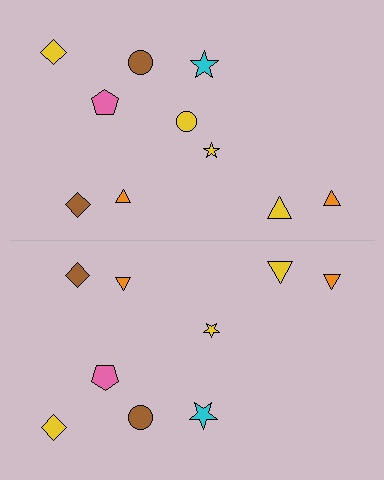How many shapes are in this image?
There are 19 shapes in this image.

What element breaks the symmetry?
A yellow circle is missing from the bottom side.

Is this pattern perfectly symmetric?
No, the pattern is not perfectly symmetric. A yellow circle is missing from the bottom side.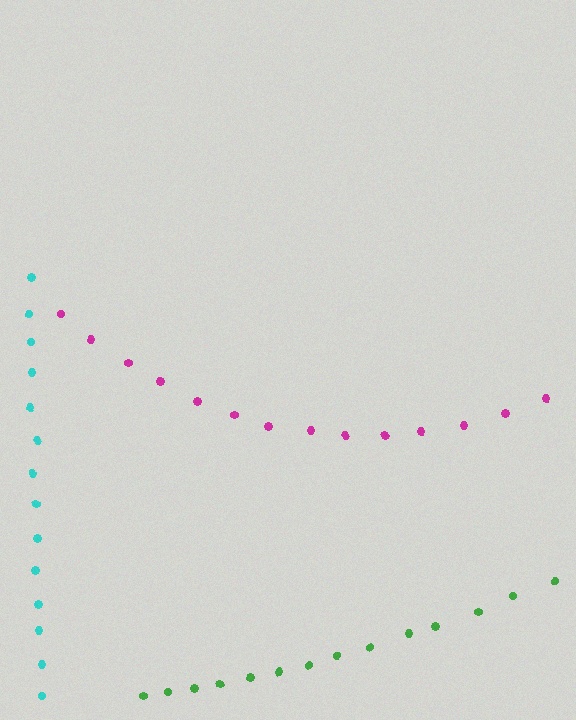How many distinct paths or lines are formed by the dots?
There are 3 distinct paths.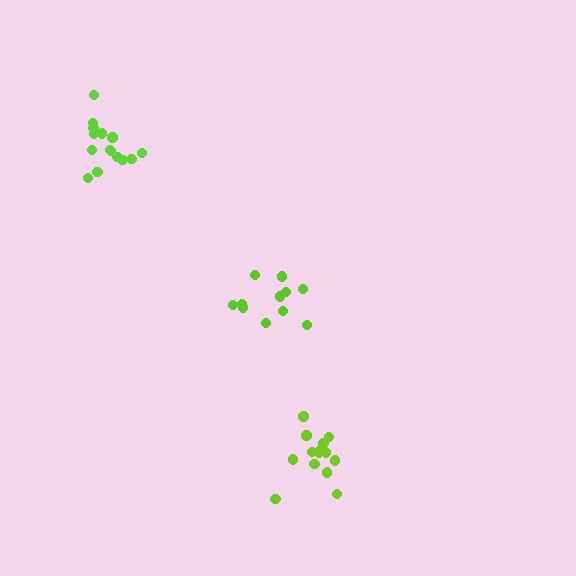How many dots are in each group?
Group 1: 11 dots, Group 2: 14 dots, Group 3: 16 dots (41 total).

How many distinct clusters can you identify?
There are 3 distinct clusters.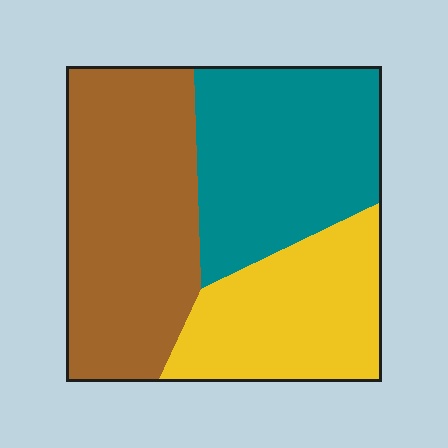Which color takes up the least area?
Yellow, at roughly 25%.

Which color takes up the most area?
Brown, at roughly 40%.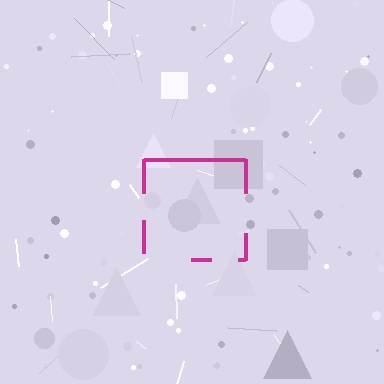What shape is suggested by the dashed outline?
The dashed outline suggests a square.